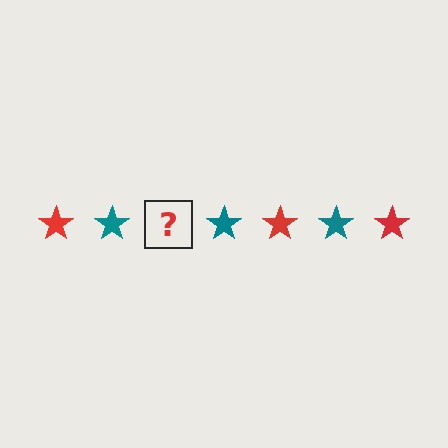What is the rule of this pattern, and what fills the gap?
The rule is that the pattern cycles through red, teal stars. The gap should be filled with a red star.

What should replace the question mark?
The question mark should be replaced with a red star.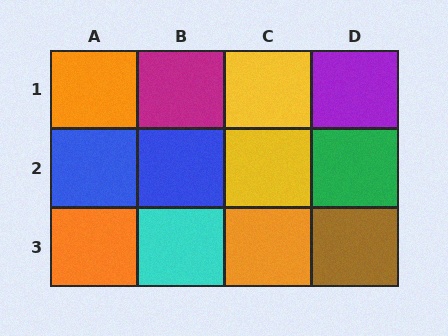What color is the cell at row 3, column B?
Cyan.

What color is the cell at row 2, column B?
Blue.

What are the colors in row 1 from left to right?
Orange, magenta, yellow, purple.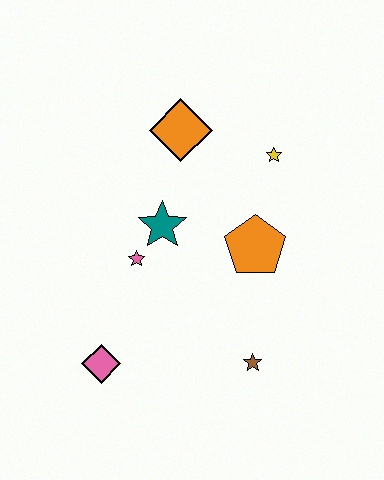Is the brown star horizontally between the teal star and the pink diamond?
No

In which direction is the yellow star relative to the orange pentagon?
The yellow star is above the orange pentagon.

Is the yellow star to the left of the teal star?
No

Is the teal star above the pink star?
Yes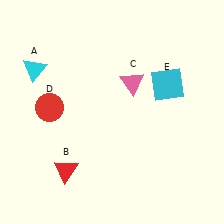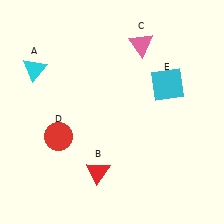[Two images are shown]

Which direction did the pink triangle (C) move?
The pink triangle (C) moved up.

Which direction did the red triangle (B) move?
The red triangle (B) moved right.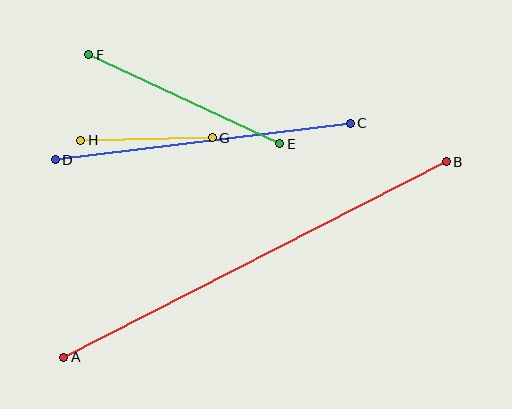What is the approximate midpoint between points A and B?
The midpoint is at approximately (255, 259) pixels.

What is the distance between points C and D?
The distance is approximately 297 pixels.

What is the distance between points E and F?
The distance is approximately 211 pixels.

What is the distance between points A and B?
The distance is approximately 429 pixels.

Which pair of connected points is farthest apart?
Points A and B are farthest apart.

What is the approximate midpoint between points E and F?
The midpoint is at approximately (184, 99) pixels.